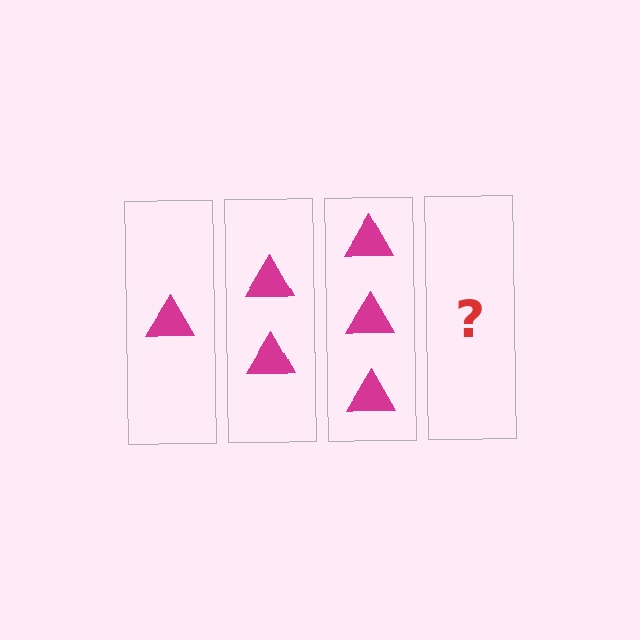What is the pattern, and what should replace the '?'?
The pattern is that each step adds one more triangle. The '?' should be 4 triangles.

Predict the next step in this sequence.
The next step is 4 triangles.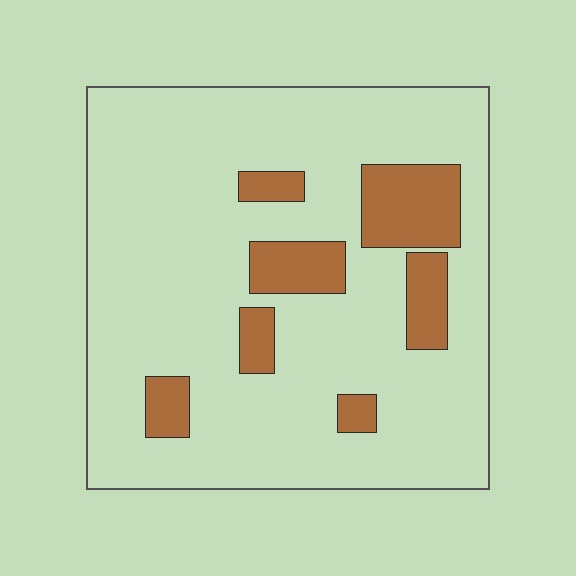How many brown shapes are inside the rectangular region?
7.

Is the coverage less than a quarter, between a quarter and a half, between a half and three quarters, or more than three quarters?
Less than a quarter.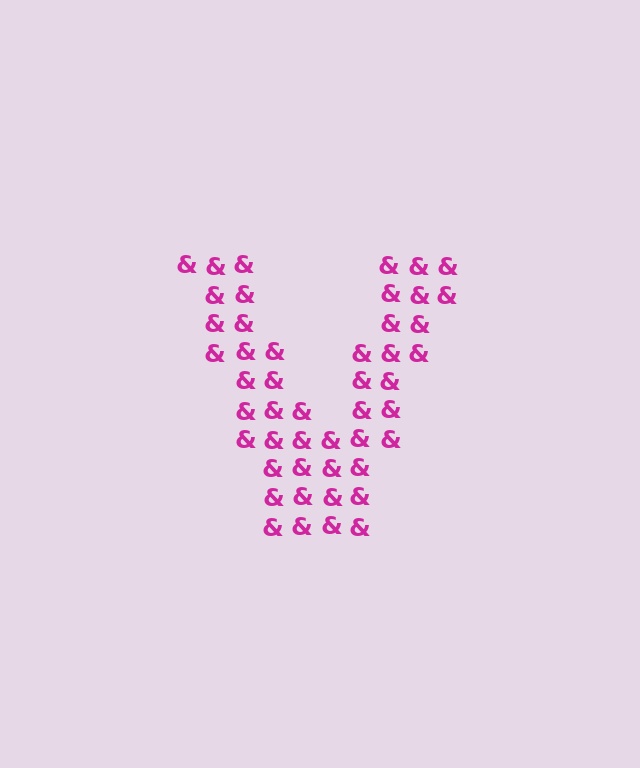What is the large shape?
The large shape is the letter V.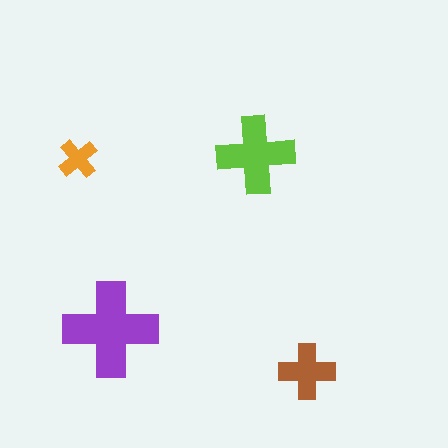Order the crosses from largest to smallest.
the purple one, the lime one, the brown one, the orange one.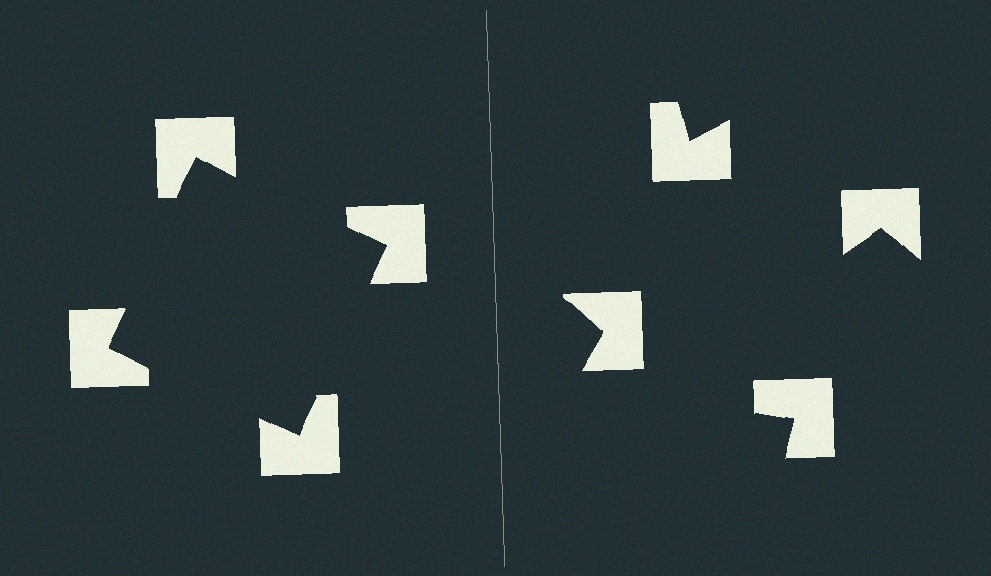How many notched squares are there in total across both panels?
8 — 4 on each side.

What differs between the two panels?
The notched squares are positioned identically on both sides; only the wedge orientations differ. On the left they align to a square; on the right they are misaligned.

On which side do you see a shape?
An illusory square appears on the left side. On the right side the wedge cuts are rotated, so no coherent shape forms.